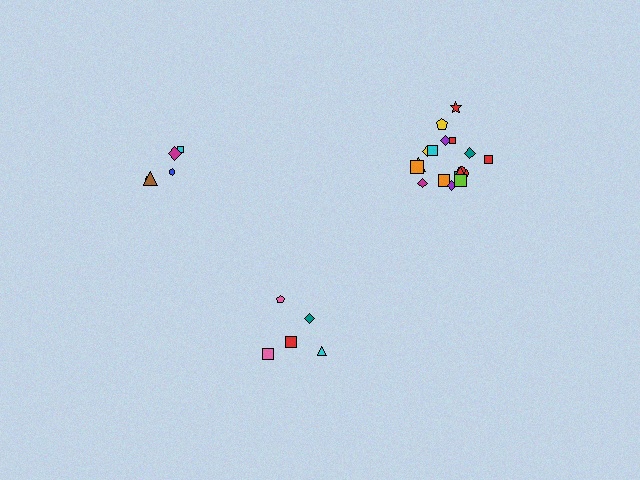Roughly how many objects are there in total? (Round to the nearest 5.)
Roughly 30 objects in total.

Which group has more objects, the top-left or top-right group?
The top-right group.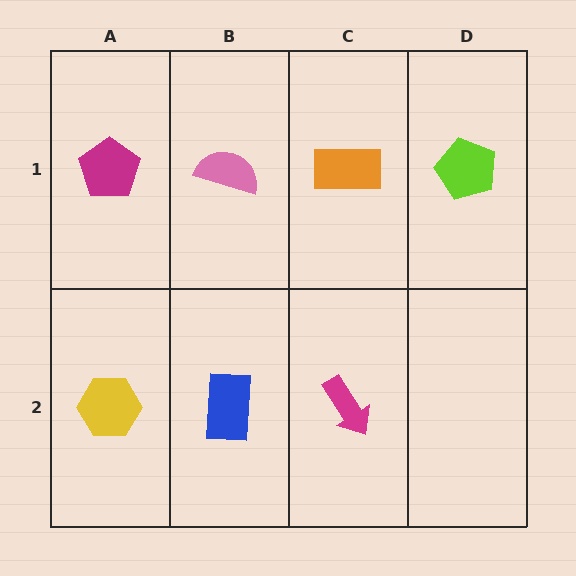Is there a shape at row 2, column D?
No, that cell is empty.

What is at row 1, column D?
A lime pentagon.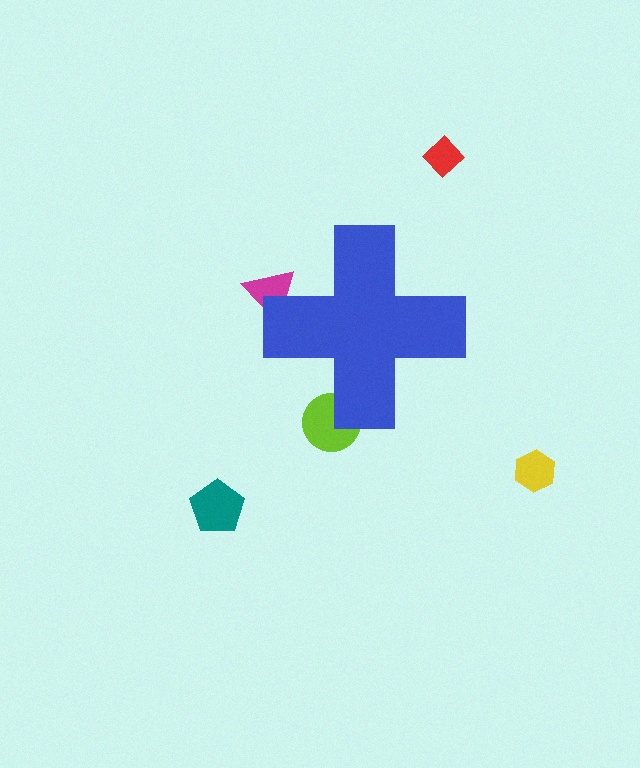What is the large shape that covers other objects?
A blue cross.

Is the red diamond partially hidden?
No, the red diamond is fully visible.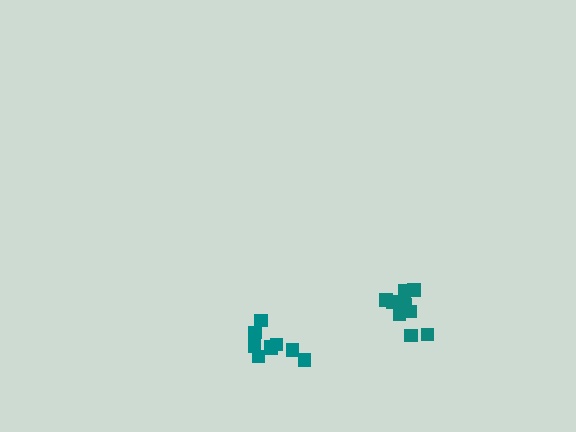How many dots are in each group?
Group 1: 9 dots, Group 2: 9 dots (18 total).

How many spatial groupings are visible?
There are 2 spatial groupings.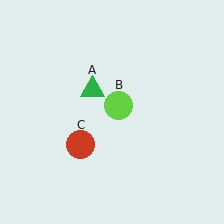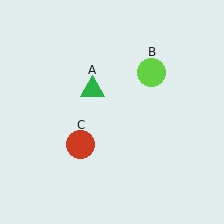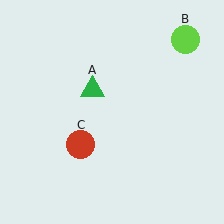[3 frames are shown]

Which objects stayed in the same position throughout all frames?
Green triangle (object A) and red circle (object C) remained stationary.